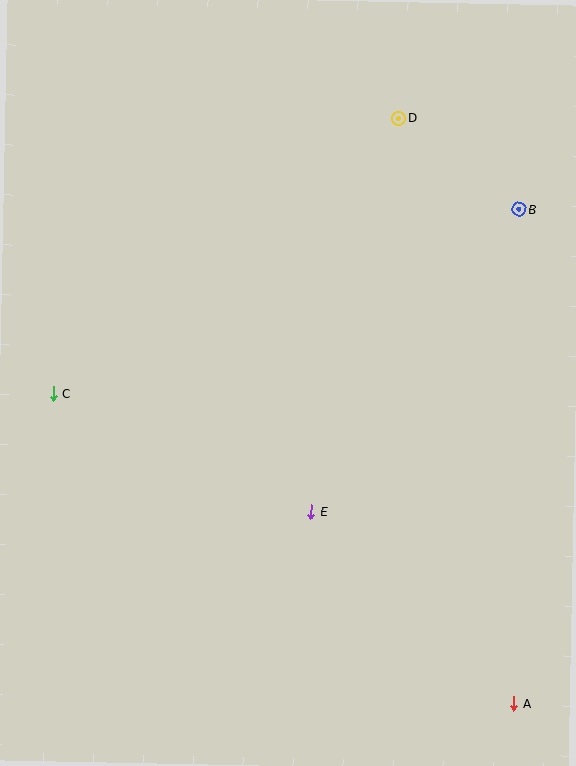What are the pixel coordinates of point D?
Point D is at (399, 118).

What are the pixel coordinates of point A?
Point A is at (514, 703).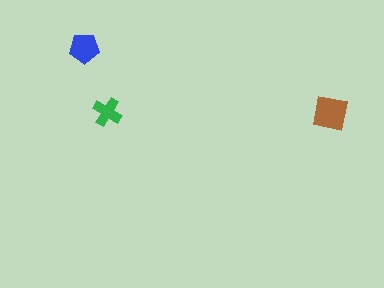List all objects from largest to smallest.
The brown square, the blue pentagon, the green cross.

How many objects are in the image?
There are 3 objects in the image.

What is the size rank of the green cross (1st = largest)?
3rd.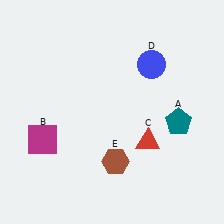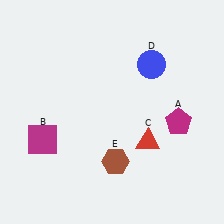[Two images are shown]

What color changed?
The pentagon (A) changed from teal in Image 1 to magenta in Image 2.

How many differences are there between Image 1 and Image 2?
There is 1 difference between the two images.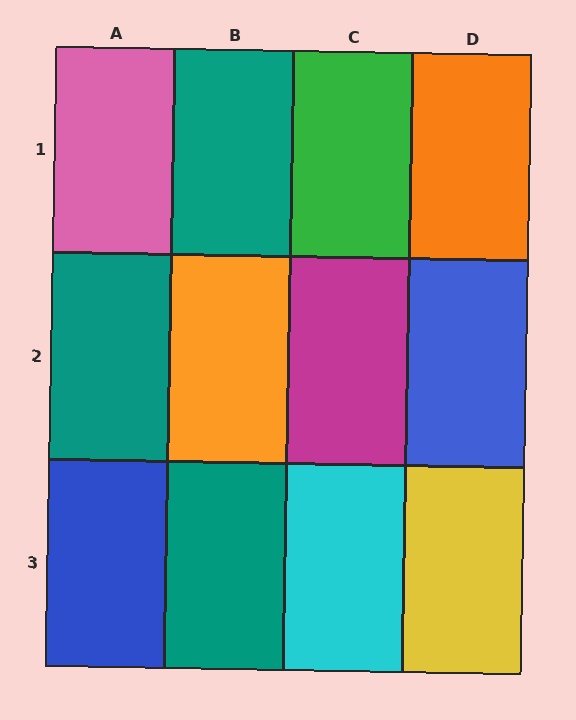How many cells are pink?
1 cell is pink.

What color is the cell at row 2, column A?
Teal.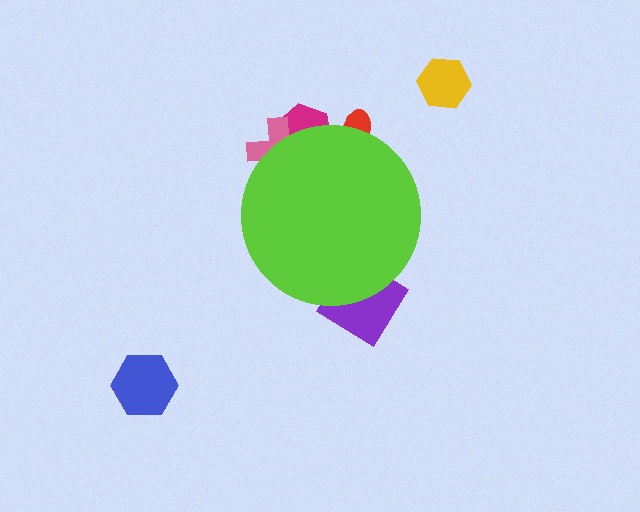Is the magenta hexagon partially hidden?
Yes, the magenta hexagon is partially hidden behind the lime circle.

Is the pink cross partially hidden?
Yes, the pink cross is partially hidden behind the lime circle.